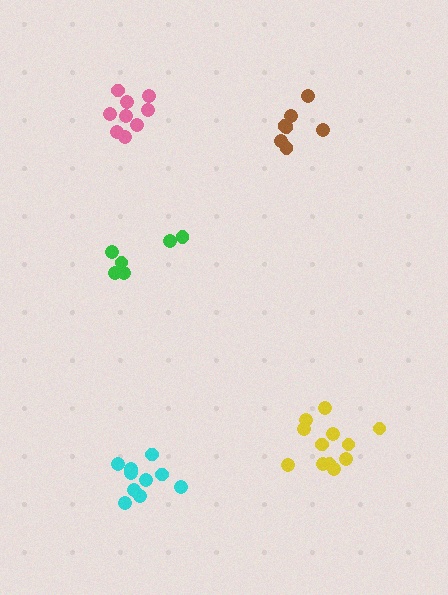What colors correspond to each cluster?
The clusters are colored: brown, green, yellow, cyan, pink.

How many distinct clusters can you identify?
There are 5 distinct clusters.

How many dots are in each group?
Group 1: 7 dots, Group 2: 6 dots, Group 3: 12 dots, Group 4: 10 dots, Group 5: 9 dots (44 total).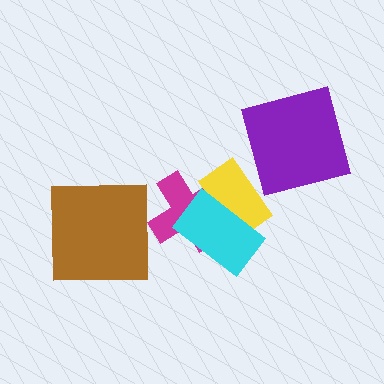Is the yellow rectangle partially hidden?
Yes, it is partially covered by another shape.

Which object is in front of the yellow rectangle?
The cyan rectangle is in front of the yellow rectangle.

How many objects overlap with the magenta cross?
2 objects overlap with the magenta cross.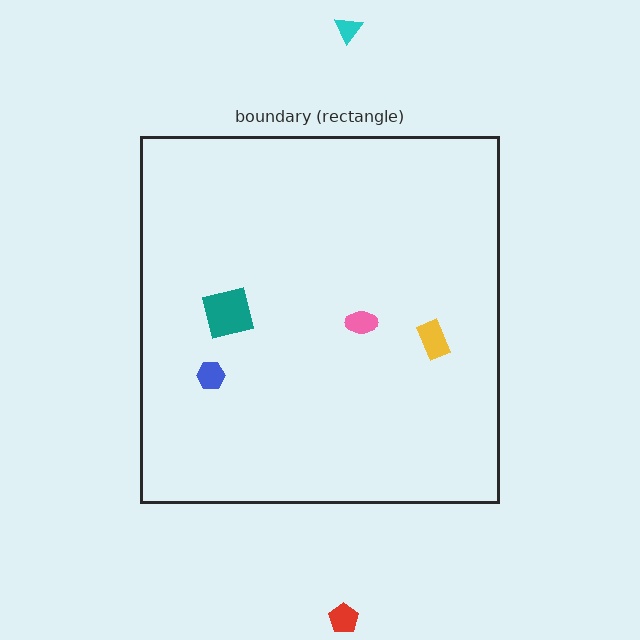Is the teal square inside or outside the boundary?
Inside.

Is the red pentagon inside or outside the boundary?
Outside.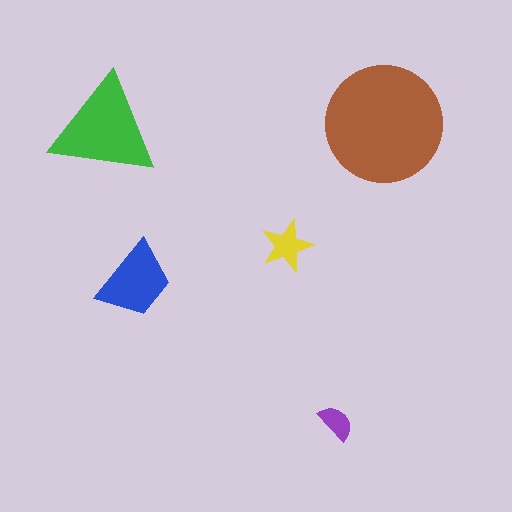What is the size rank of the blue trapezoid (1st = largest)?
3rd.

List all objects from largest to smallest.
The brown circle, the green triangle, the blue trapezoid, the yellow star, the purple semicircle.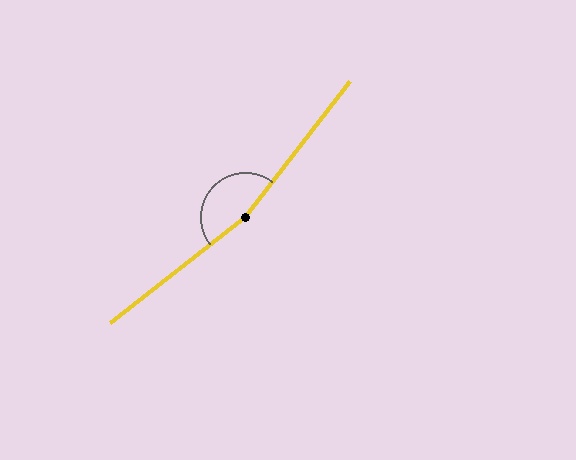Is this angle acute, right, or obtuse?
It is obtuse.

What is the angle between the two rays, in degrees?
Approximately 166 degrees.